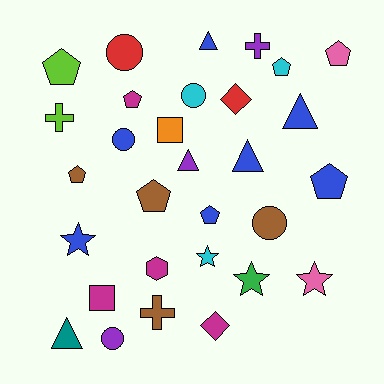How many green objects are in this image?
There is 1 green object.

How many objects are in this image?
There are 30 objects.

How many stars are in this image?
There are 4 stars.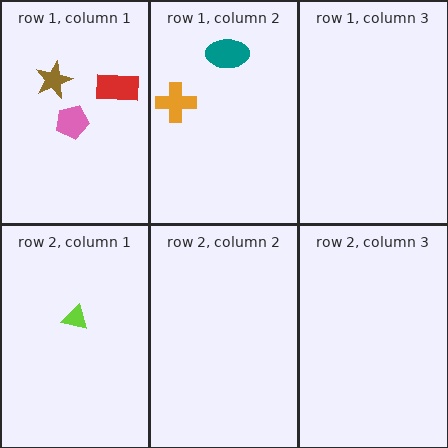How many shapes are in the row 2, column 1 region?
1.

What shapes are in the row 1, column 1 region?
The pink pentagon, the red rectangle, the brown star.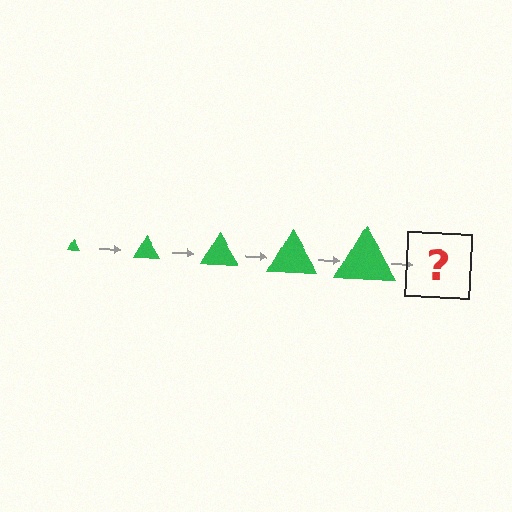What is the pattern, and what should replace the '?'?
The pattern is that the triangle gets progressively larger each step. The '?' should be a green triangle, larger than the previous one.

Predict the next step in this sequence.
The next step is a green triangle, larger than the previous one.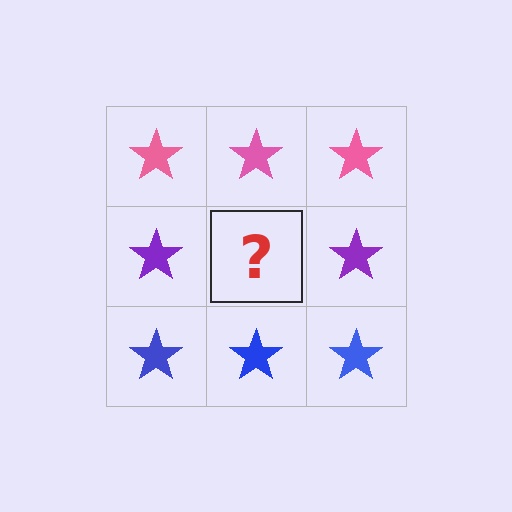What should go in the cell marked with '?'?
The missing cell should contain a purple star.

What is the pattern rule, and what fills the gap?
The rule is that each row has a consistent color. The gap should be filled with a purple star.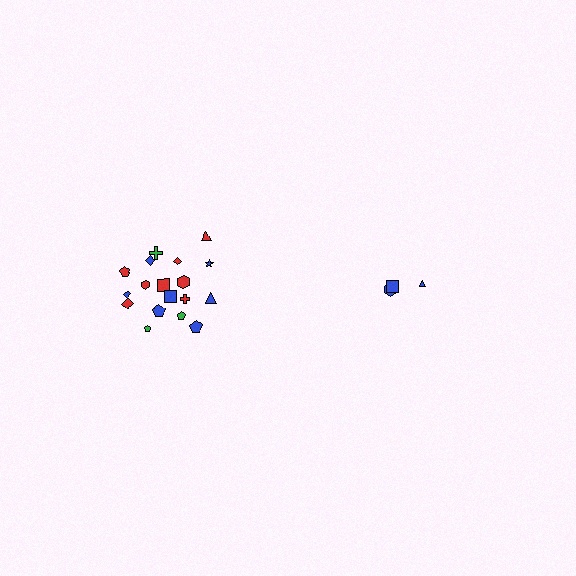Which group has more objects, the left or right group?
The left group.